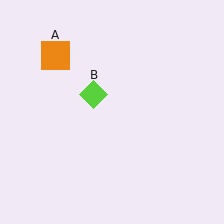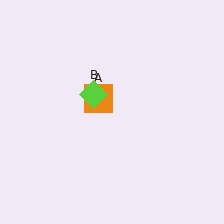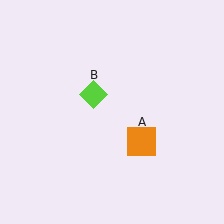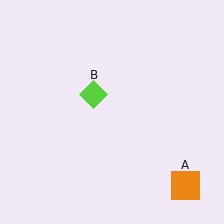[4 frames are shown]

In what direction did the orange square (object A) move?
The orange square (object A) moved down and to the right.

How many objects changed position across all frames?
1 object changed position: orange square (object A).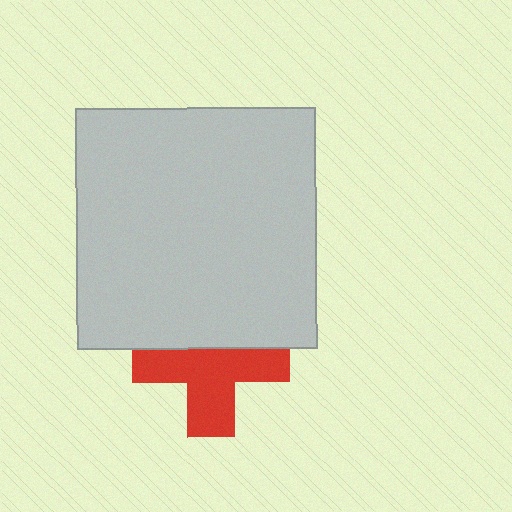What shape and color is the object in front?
The object in front is a light gray square.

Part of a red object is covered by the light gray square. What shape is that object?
It is a cross.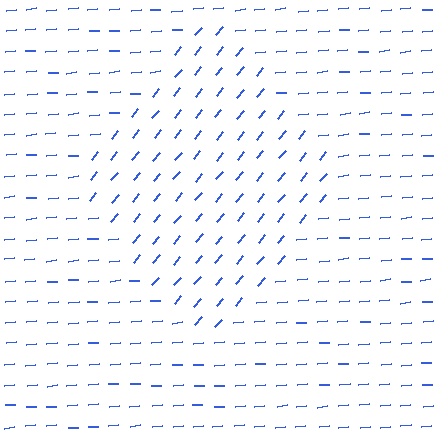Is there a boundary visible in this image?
Yes, there is a texture boundary formed by a change in line orientation.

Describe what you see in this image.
The image is filled with small blue line segments. A diamond region in the image has lines oriented differently from the surrounding lines, creating a visible texture boundary.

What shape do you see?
I see a diamond.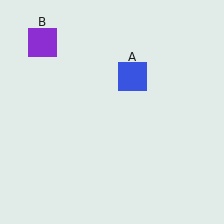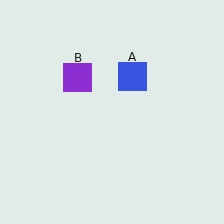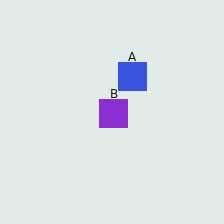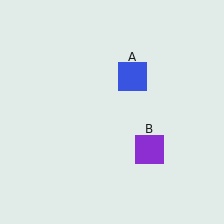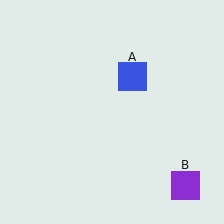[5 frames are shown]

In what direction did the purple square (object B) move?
The purple square (object B) moved down and to the right.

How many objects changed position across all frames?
1 object changed position: purple square (object B).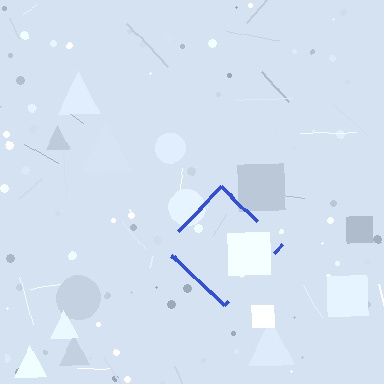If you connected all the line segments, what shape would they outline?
They would outline a diamond.